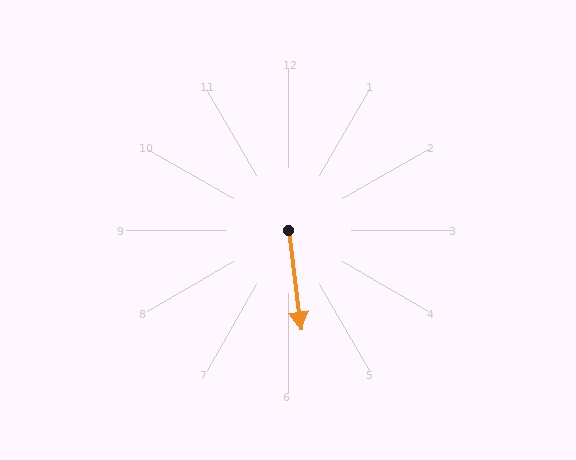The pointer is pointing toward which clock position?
Roughly 6 o'clock.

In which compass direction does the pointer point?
South.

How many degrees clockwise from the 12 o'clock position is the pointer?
Approximately 173 degrees.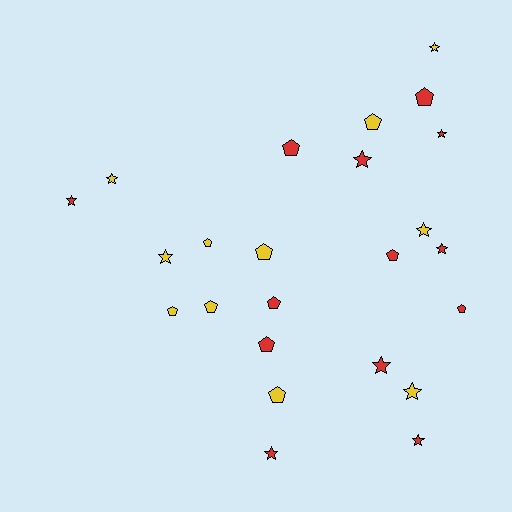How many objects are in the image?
There are 24 objects.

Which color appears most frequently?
Red, with 13 objects.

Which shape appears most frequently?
Star, with 12 objects.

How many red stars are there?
There are 7 red stars.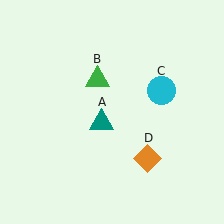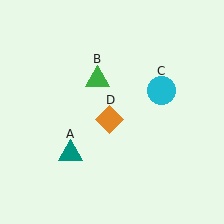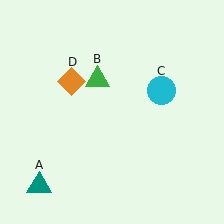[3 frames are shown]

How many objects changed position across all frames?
2 objects changed position: teal triangle (object A), orange diamond (object D).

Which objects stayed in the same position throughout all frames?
Green triangle (object B) and cyan circle (object C) remained stationary.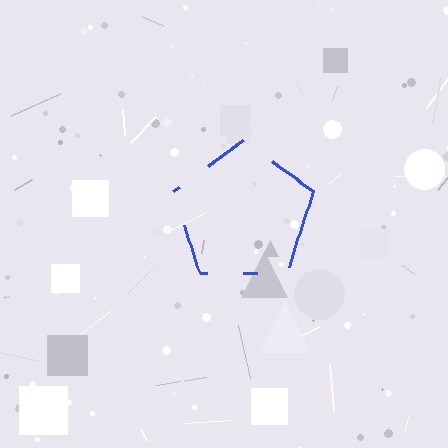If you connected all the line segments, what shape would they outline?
They would outline a pentagon.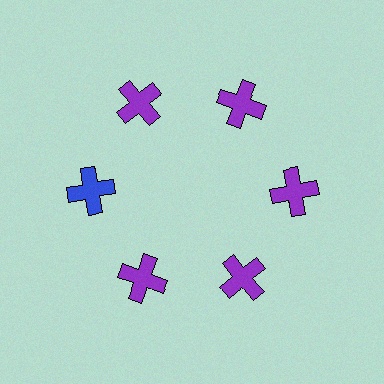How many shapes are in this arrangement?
There are 6 shapes arranged in a ring pattern.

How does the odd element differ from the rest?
It has a different color: blue instead of purple.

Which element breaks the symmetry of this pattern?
The blue cross at roughly the 9 o'clock position breaks the symmetry. All other shapes are purple crosses.